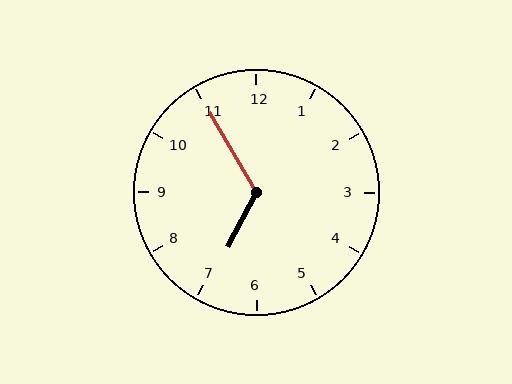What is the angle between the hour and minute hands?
Approximately 122 degrees.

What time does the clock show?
6:55.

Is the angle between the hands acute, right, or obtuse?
It is obtuse.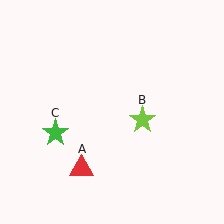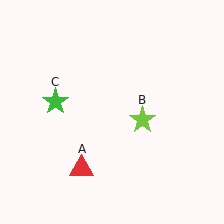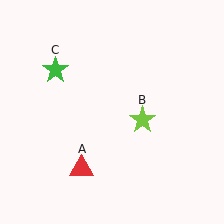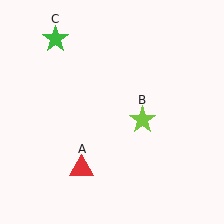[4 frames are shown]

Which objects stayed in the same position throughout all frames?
Red triangle (object A) and lime star (object B) remained stationary.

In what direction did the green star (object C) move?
The green star (object C) moved up.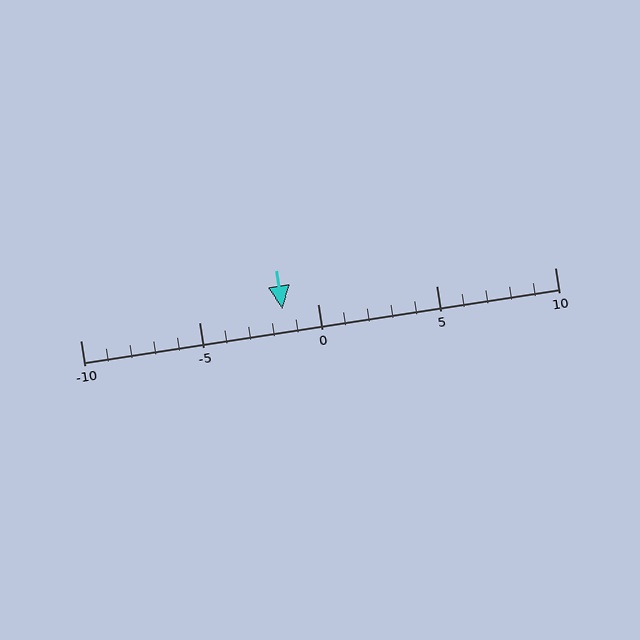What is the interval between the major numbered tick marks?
The major tick marks are spaced 5 units apart.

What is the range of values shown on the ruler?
The ruler shows values from -10 to 10.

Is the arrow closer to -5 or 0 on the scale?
The arrow is closer to 0.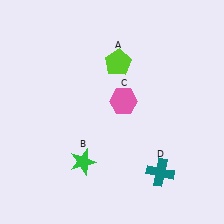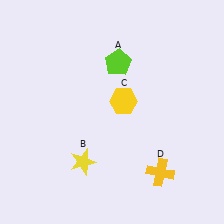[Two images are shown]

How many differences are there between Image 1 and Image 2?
There are 3 differences between the two images.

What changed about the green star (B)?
In Image 1, B is green. In Image 2, it changed to yellow.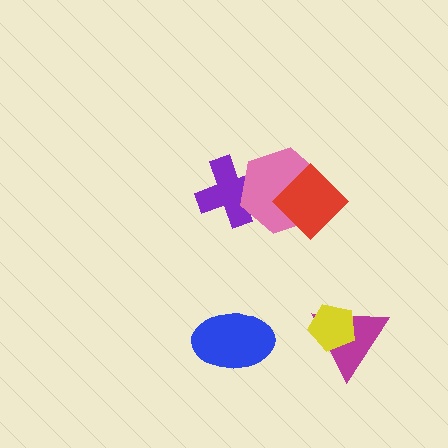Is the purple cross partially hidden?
Yes, it is partially covered by another shape.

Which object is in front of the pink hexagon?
The red diamond is in front of the pink hexagon.